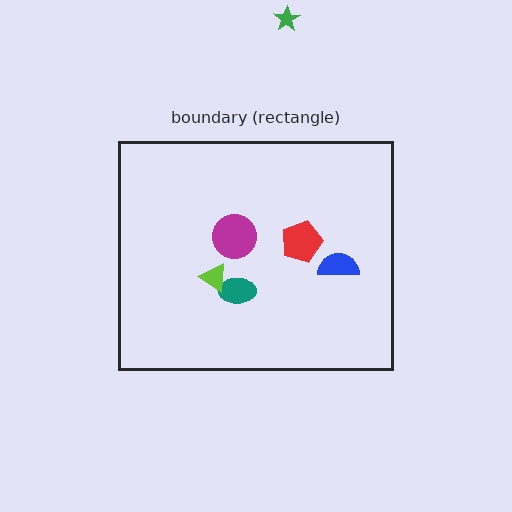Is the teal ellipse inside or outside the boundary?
Inside.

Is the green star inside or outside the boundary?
Outside.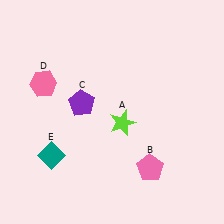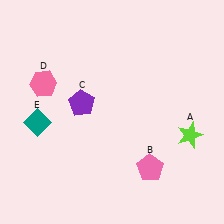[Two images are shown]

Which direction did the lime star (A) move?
The lime star (A) moved right.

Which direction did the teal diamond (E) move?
The teal diamond (E) moved up.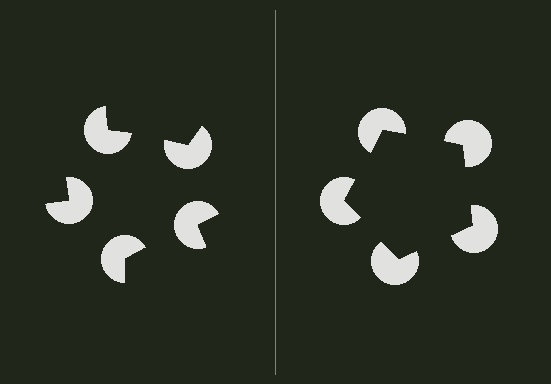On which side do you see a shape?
An illusory pentagon appears on the right side. On the left side the wedge cuts are rotated, so no coherent shape forms.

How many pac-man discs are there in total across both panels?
10 — 5 on each side.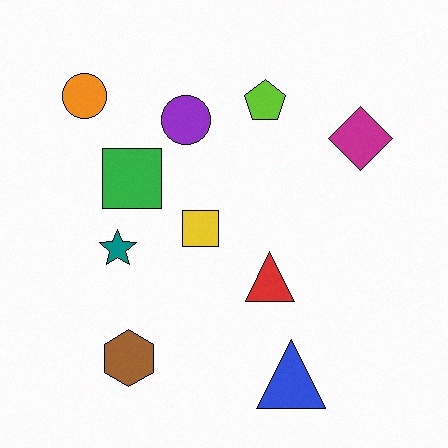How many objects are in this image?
There are 10 objects.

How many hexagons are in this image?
There is 1 hexagon.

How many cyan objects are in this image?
There are no cyan objects.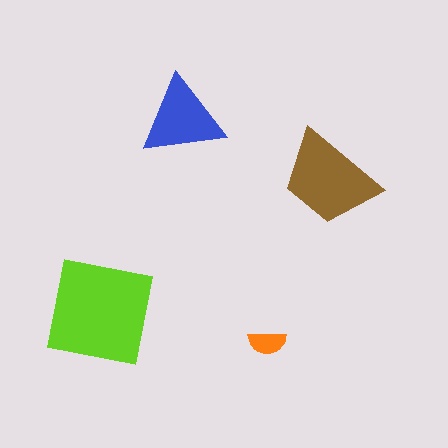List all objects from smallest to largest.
The orange semicircle, the blue triangle, the brown trapezoid, the lime square.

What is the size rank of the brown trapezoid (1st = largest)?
2nd.